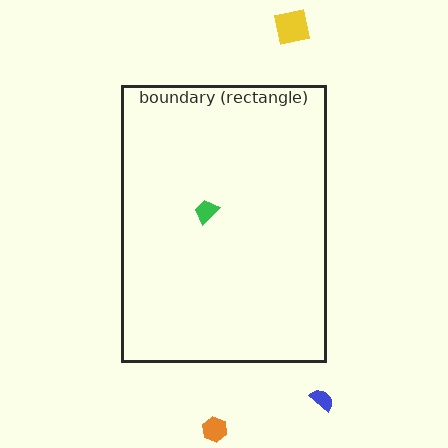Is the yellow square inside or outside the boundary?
Outside.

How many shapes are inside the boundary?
1 inside, 3 outside.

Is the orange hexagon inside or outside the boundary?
Outside.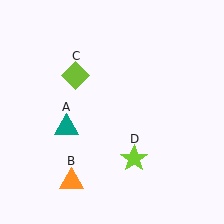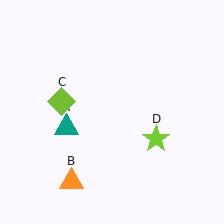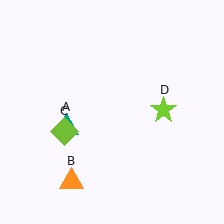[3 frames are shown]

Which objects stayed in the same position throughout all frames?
Teal triangle (object A) and orange triangle (object B) remained stationary.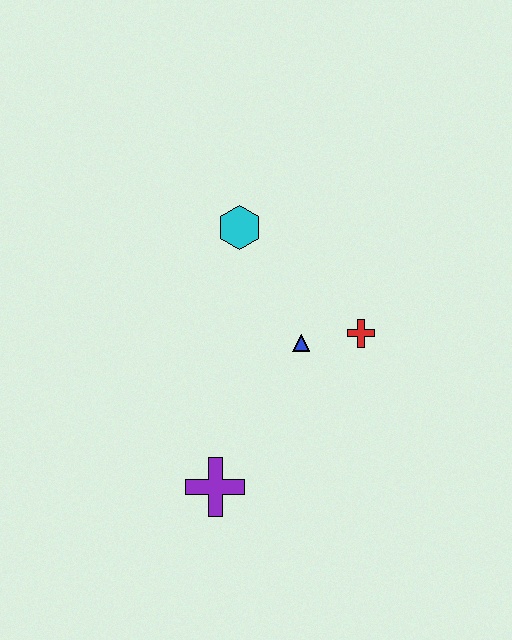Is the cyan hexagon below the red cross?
No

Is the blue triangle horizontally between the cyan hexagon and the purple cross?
No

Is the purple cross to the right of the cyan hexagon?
No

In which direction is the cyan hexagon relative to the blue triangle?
The cyan hexagon is above the blue triangle.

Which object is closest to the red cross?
The blue triangle is closest to the red cross.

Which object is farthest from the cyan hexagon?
The purple cross is farthest from the cyan hexagon.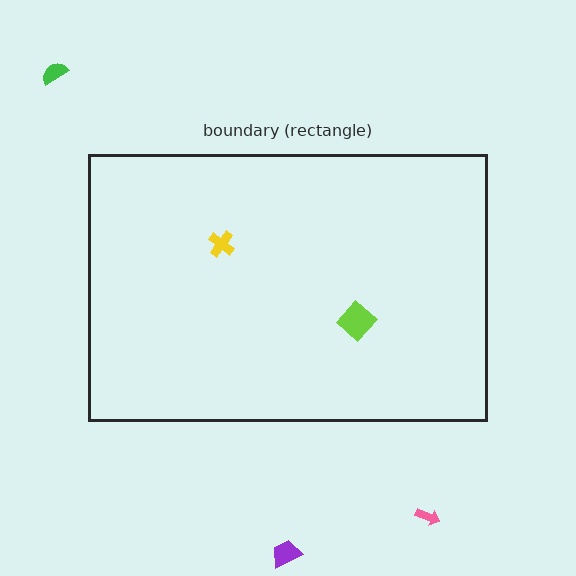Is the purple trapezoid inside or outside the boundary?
Outside.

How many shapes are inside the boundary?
2 inside, 3 outside.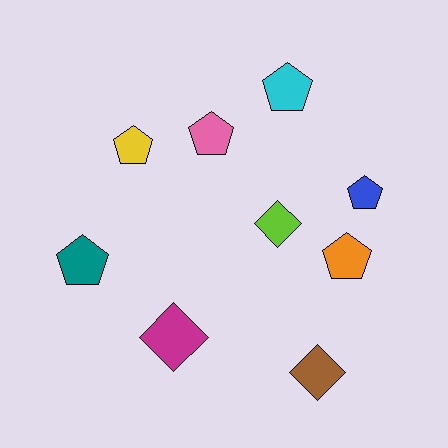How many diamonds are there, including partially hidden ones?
There are 3 diamonds.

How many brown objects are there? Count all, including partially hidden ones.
There is 1 brown object.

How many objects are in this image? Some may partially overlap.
There are 9 objects.